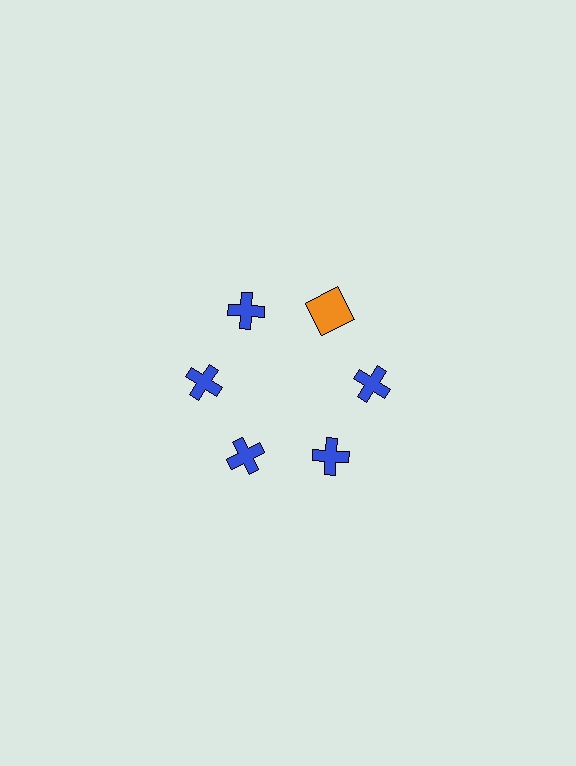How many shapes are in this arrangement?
There are 6 shapes arranged in a ring pattern.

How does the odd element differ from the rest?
It differs in both color (orange instead of blue) and shape (square instead of cross).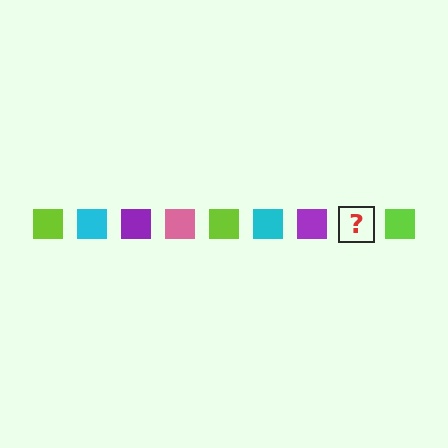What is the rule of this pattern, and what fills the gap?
The rule is that the pattern cycles through lime, cyan, purple, pink squares. The gap should be filled with a pink square.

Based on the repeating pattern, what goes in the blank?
The blank should be a pink square.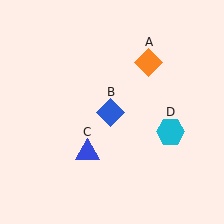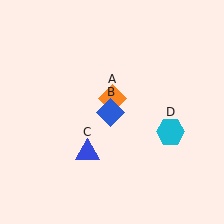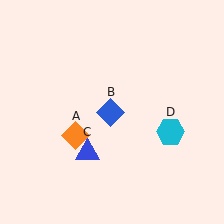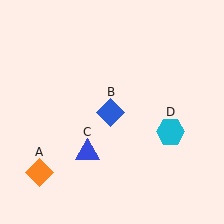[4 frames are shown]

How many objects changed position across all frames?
1 object changed position: orange diamond (object A).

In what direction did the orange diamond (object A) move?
The orange diamond (object A) moved down and to the left.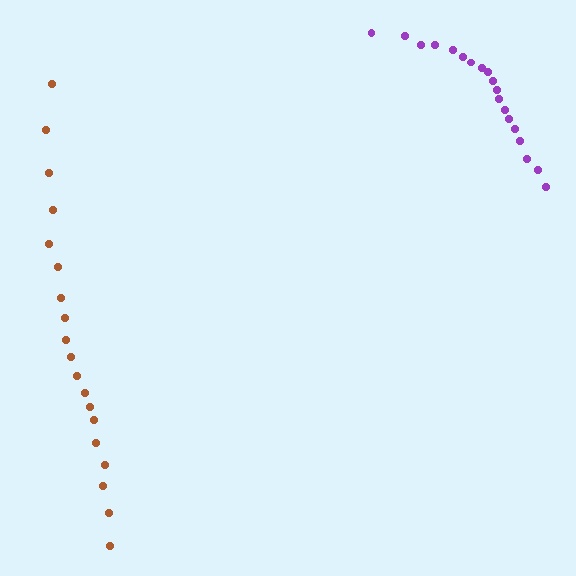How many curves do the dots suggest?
There are 2 distinct paths.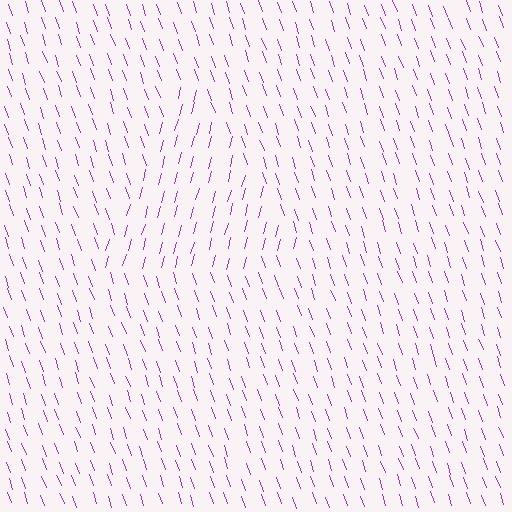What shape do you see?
I see a triangle.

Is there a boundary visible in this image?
Yes, there is a texture boundary formed by a change in line orientation.